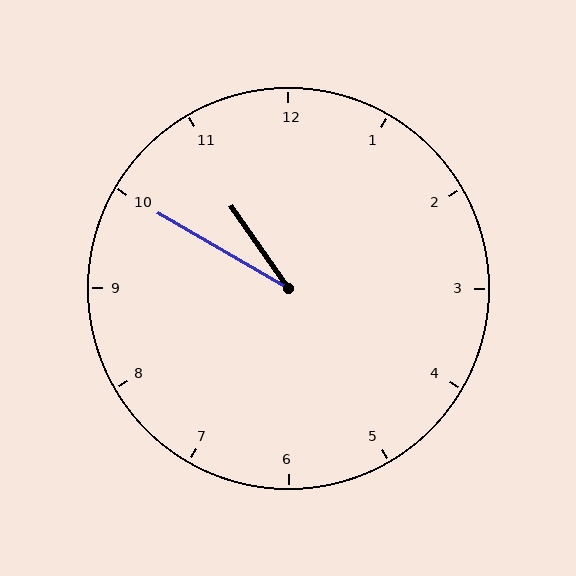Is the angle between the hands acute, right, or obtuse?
It is acute.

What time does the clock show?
10:50.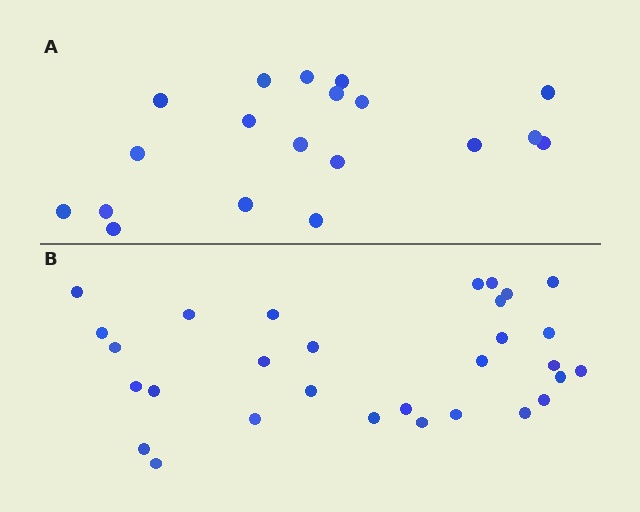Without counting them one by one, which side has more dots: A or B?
Region B (the bottom region) has more dots.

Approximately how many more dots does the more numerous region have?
Region B has roughly 12 or so more dots than region A.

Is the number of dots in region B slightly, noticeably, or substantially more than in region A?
Region B has substantially more. The ratio is roughly 1.6 to 1.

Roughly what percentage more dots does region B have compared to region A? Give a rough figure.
About 60% more.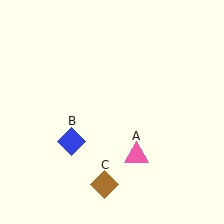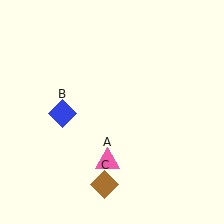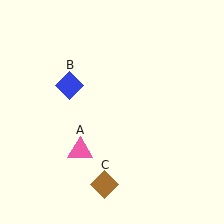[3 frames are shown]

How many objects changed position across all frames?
2 objects changed position: pink triangle (object A), blue diamond (object B).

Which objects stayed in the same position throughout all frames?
Brown diamond (object C) remained stationary.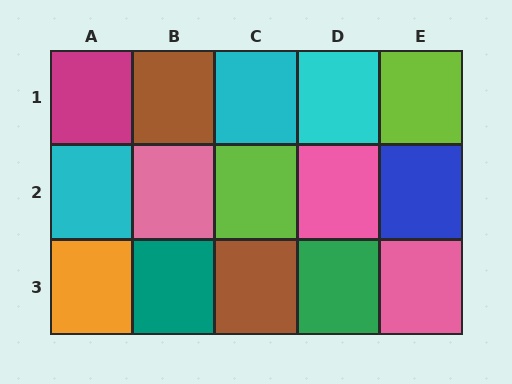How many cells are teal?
1 cell is teal.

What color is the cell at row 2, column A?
Cyan.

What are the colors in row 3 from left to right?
Orange, teal, brown, green, pink.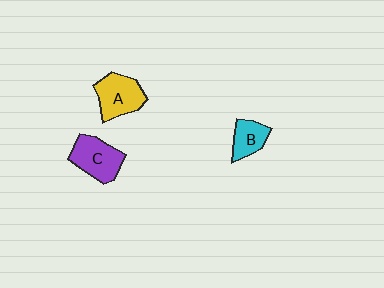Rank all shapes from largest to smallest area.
From largest to smallest: C (purple), A (yellow), B (cyan).